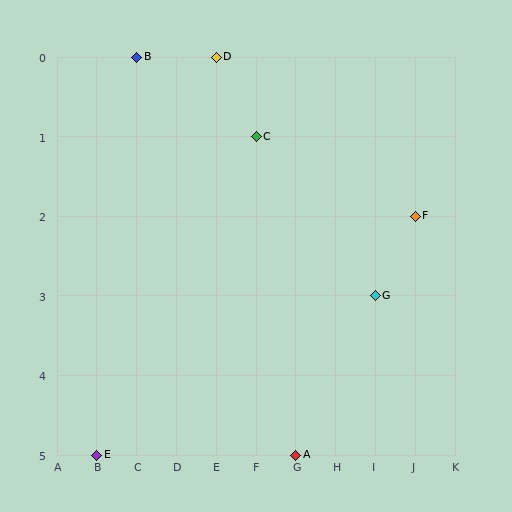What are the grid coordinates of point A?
Point A is at grid coordinates (G, 5).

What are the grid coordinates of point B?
Point B is at grid coordinates (C, 0).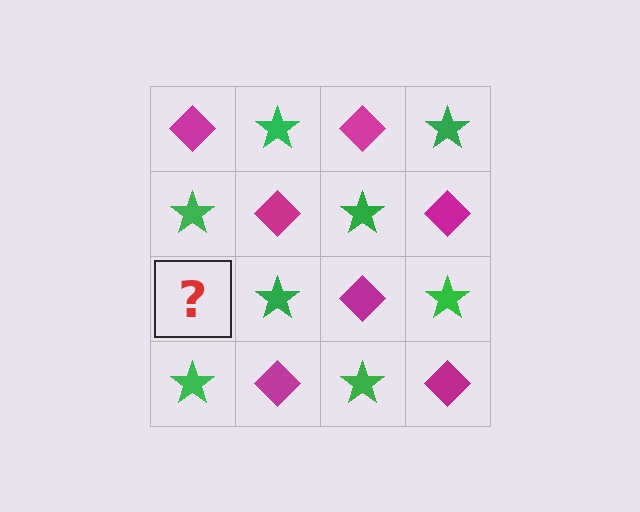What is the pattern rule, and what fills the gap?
The rule is that it alternates magenta diamond and green star in a checkerboard pattern. The gap should be filled with a magenta diamond.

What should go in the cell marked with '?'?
The missing cell should contain a magenta diamond.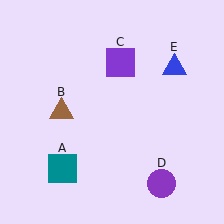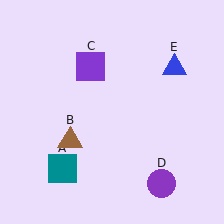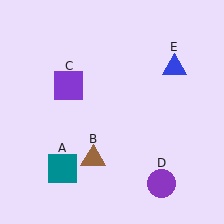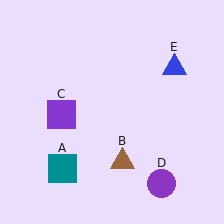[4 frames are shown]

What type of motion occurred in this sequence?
The brown triangle (object B), purple square (object C) rotated counterclockwise around the center of the scene.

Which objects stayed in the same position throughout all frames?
Teal square (object A) and purple circle (object D) and blue triangle (object E) remained stationary.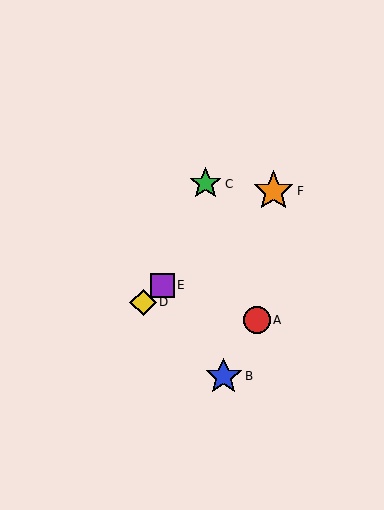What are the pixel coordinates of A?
Object A is at (257, 320).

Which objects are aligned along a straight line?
Objects D, E, F are aligned along a straight line.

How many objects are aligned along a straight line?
3 objects (D, E, F) are aligned along a straight line.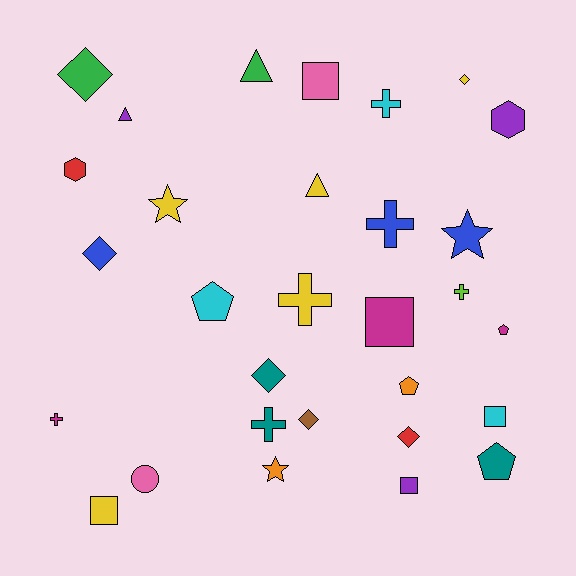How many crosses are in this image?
There are 6 crosses.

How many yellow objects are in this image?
There are 5 yellow objects.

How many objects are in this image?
There are 30 objects.